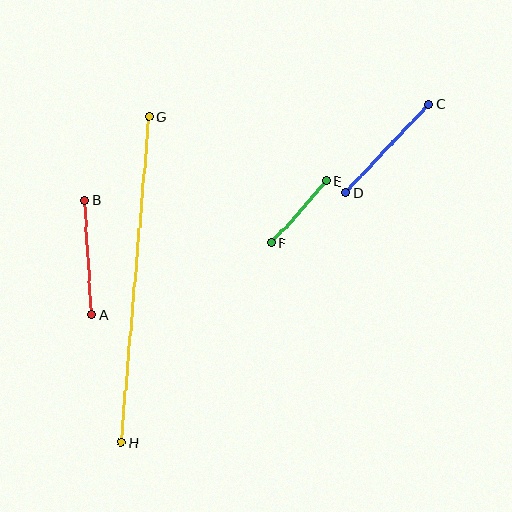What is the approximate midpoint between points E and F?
The midpoint is at approximately (299, 212) pixels.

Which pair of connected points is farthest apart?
Points G and H are farthest apart.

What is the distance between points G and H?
The distance is approximately 327 pixels.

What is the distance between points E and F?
The distance is approximately 83 pixels.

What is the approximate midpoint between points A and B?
The midpoint is at approximately (88, 257) pixels.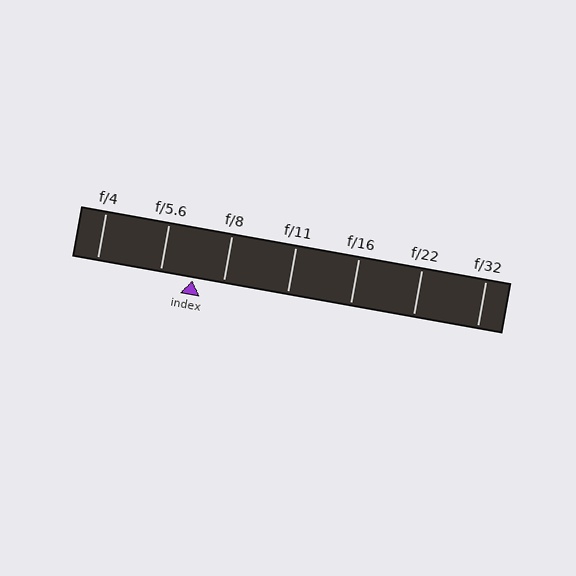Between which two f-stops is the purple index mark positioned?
The index mark is between f/5.6 and f/8.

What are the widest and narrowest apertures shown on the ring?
The widest aperture shown is f/4 and the narrowest is f/32.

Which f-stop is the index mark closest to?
The index mark is closest to f/8.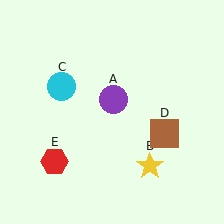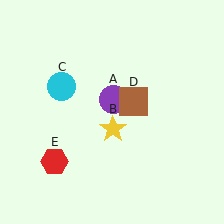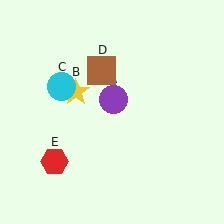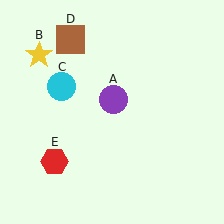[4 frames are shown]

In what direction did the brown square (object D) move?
The brown square (object D) moved up and to the left.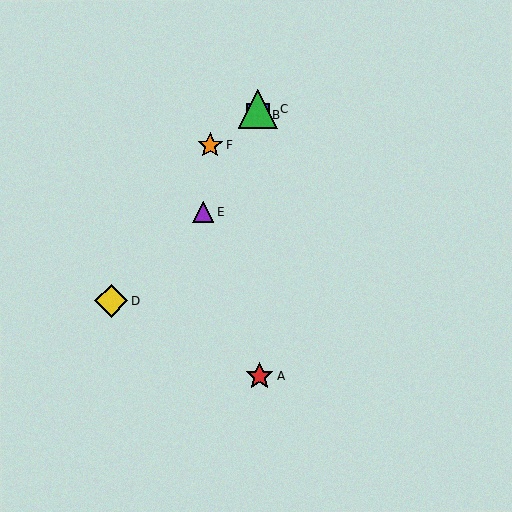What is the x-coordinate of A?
Object A is at x≈260.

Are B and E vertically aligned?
No, B is at x≈257 and E is at x≈203.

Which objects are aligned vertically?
Objects A, B, C are aligned vertically.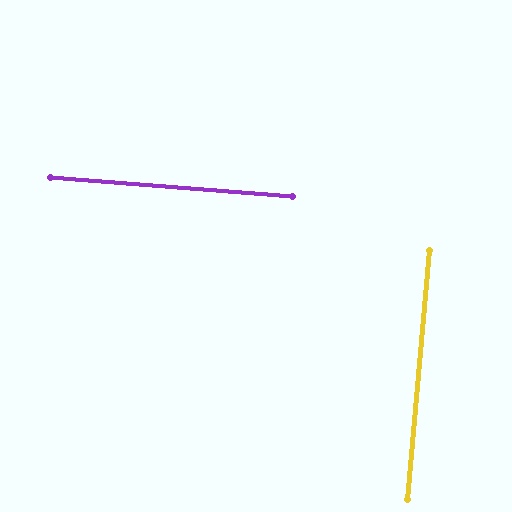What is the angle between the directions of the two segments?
Approximately 89 degrees.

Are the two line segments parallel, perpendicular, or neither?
Perpendicular — they meet at approximately 89°.